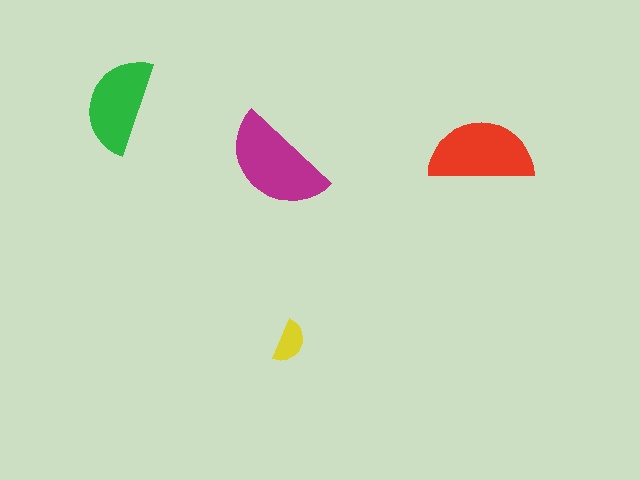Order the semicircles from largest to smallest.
the magenta one, the red one, the green one, the yellow one.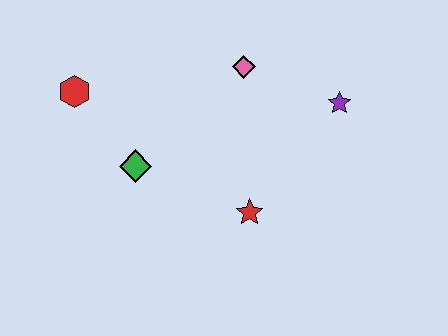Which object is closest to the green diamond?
The red hexagon is closest to the green diamond.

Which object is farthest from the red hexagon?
The purple star is farthest from the red hexagon.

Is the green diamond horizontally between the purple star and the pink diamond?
No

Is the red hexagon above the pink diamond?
No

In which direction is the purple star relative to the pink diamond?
The purple star is to the right of the pink diamond.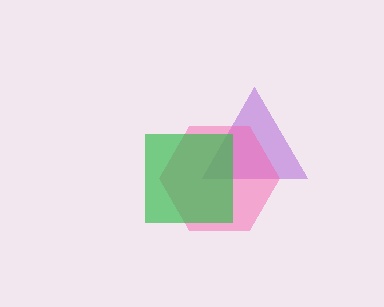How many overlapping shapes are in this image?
There are 3 overlapping shapes in the image.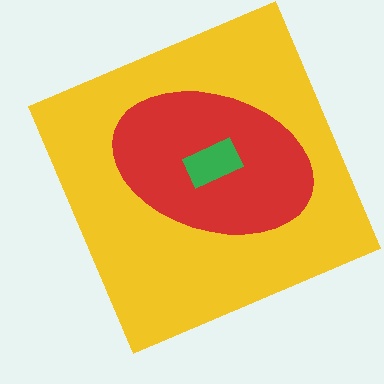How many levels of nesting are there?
3.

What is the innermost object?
The green rectangle.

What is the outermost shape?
The yellow square.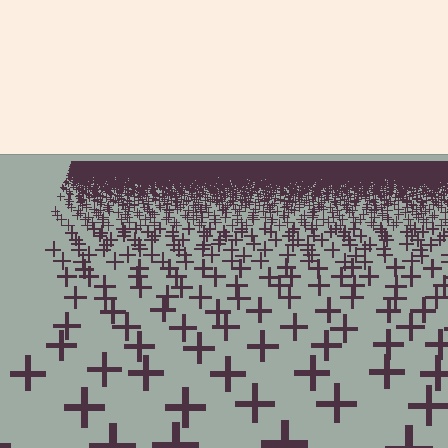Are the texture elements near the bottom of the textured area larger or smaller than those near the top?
Larger. Near the bottom, elements are closer to the viewer and appear at a bigger on-screen size.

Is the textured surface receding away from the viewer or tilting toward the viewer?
The surface is receding away from the viewer. Texture elements get smaller and denser toward the top.